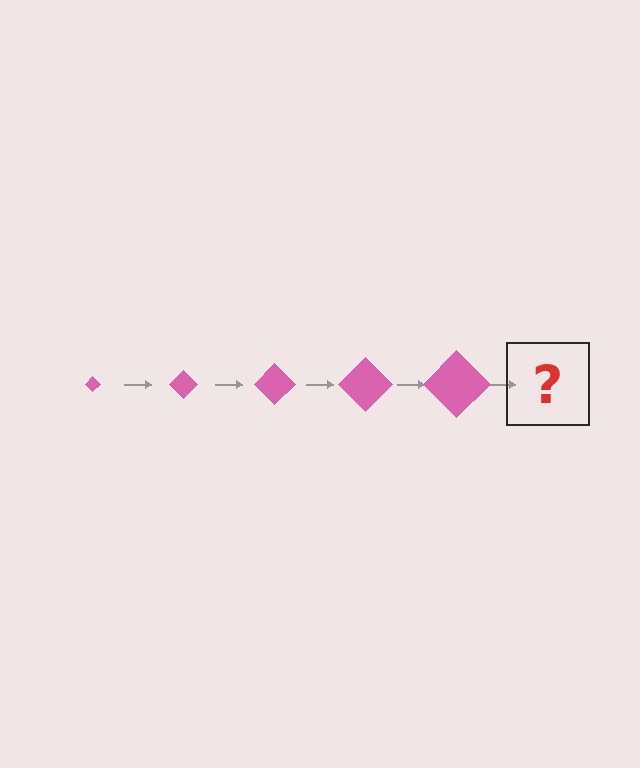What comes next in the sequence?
The next element should be a pink diamond, larger than the previous one.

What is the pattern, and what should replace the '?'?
The pattern is that the diamond gets progressively larger each step. The '?' should be a pink diamond, larger than the previous one.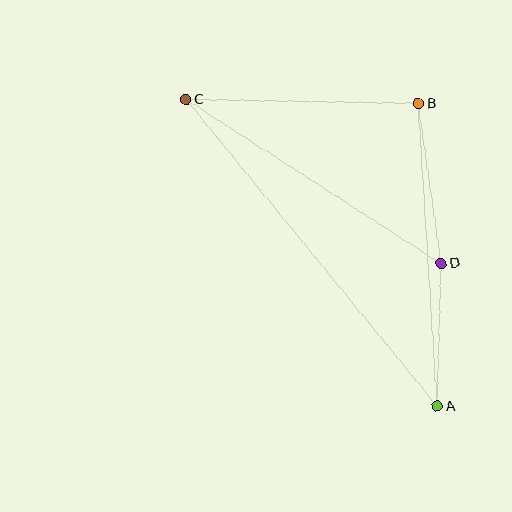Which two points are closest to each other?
Points A and D are closest to each other.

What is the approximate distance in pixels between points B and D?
The distance between B and D is approximately 161 pixels.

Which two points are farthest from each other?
Points A and C are farthest from each other.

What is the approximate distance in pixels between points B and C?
The distance between B and C is approximately 232 pixels.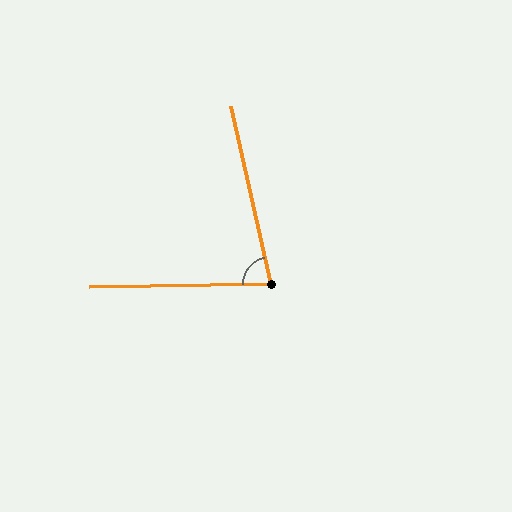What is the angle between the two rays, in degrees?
Approximately 79 degrees.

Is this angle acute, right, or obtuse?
It is acute.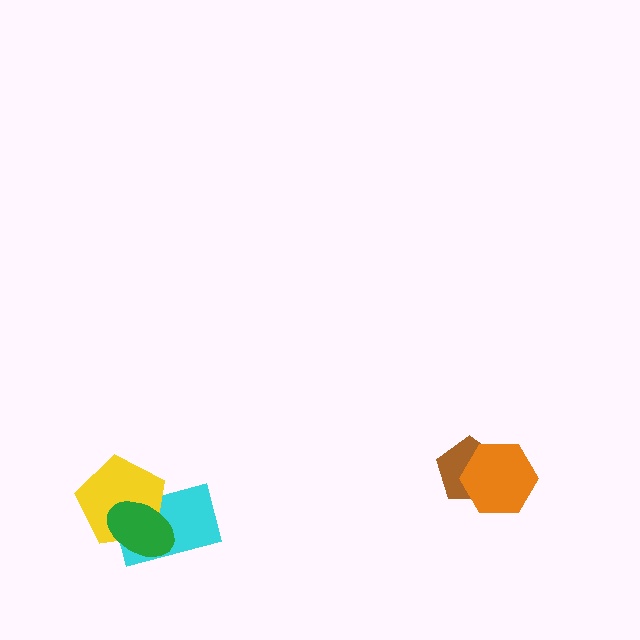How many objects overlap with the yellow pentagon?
2 objects overlap with the yellow pentagon.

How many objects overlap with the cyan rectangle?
2 objects overlap with the cyan rectangle.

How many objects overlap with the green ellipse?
2 objects overlap with the green ellipse.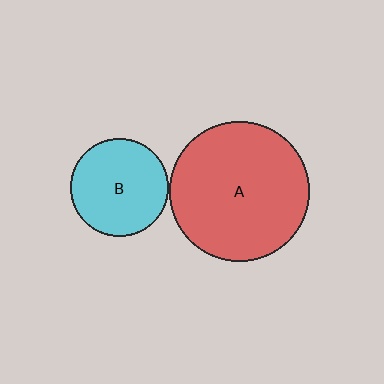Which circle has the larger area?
Circle A (red).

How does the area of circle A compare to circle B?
Approximately 2.0 times.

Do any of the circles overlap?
No, none of the circles overlap.